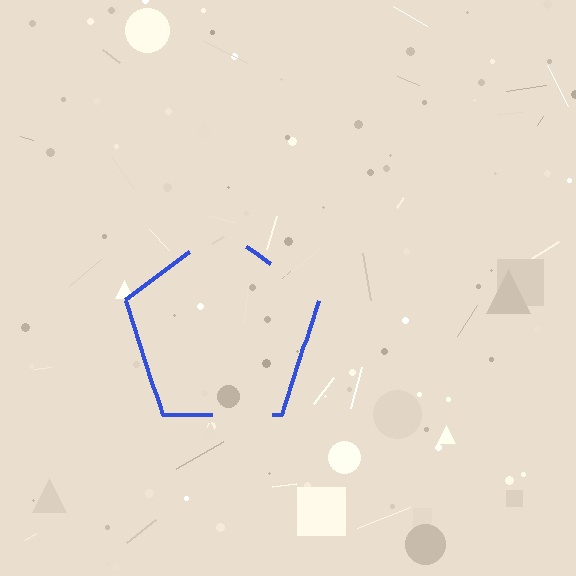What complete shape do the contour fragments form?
The contour fragments form a pentagon.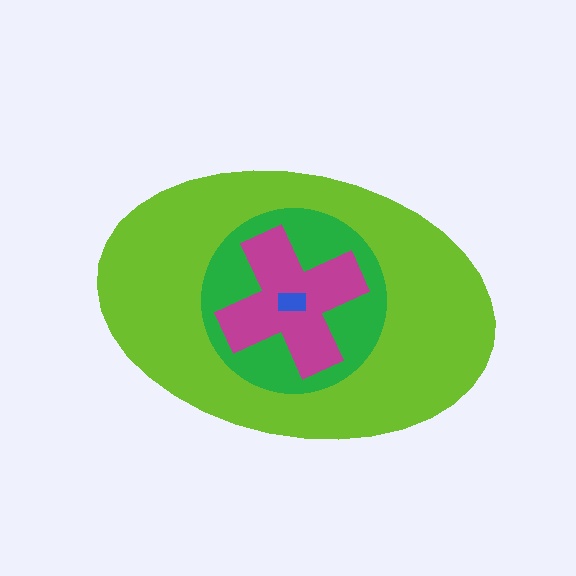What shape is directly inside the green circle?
The magenta cross.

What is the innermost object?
The blue rectangle.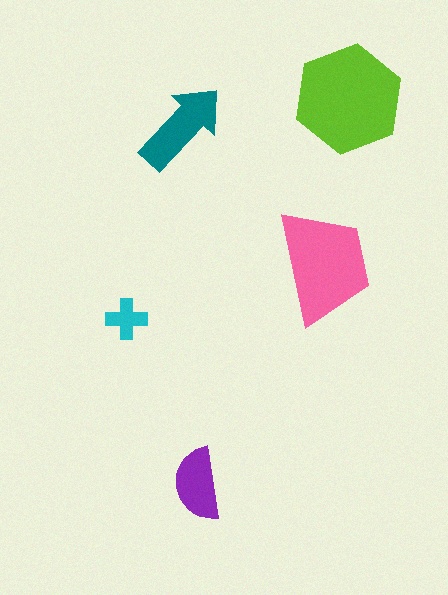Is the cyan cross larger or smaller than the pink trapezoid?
Smaller.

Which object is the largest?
The lime hexagon.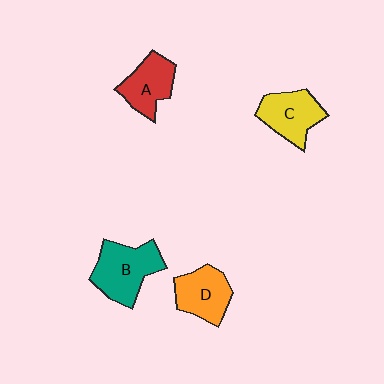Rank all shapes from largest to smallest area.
From largest to smallest: B (teal), C (yellow), D (orange), A (red).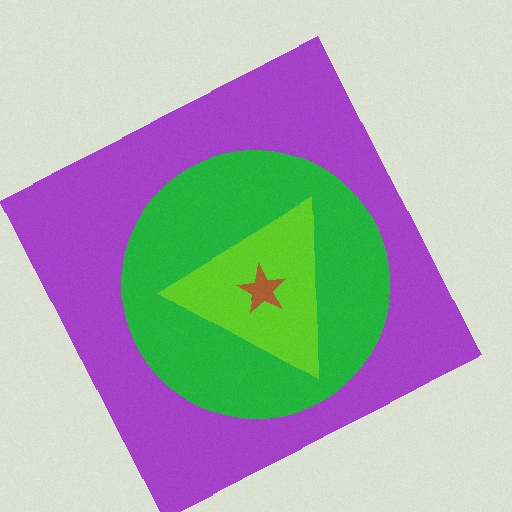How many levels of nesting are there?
4.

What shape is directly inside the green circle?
The lime triangle.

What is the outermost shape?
The purple square.